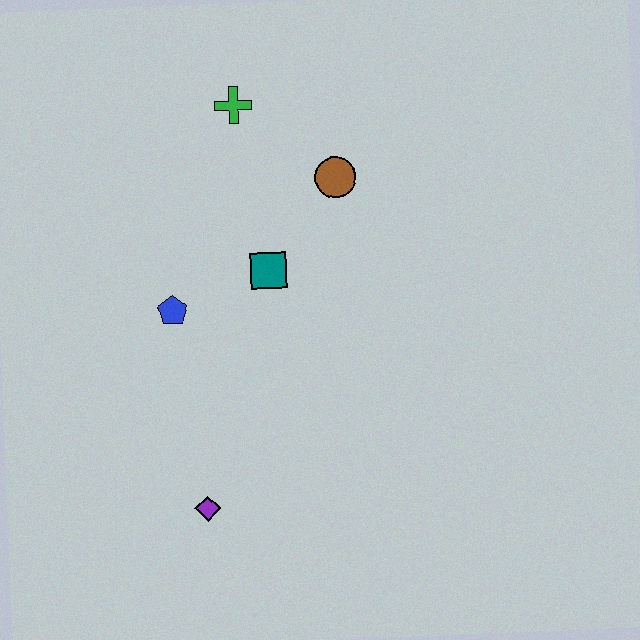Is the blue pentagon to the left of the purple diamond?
Yes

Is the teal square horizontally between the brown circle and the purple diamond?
Yes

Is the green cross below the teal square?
No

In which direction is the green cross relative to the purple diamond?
The green cross is above the purple diamond.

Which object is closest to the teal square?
The blue pentagon is closest to the teal square.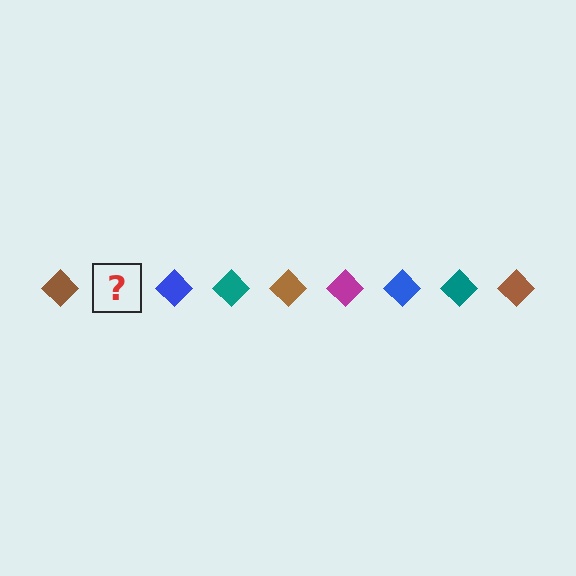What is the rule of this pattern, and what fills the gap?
The rule is that the pattern cycles through brown, magenta, blue, teal diamonds. The gap should be filled with a magenta diamond.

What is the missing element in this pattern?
The missing element is a magenta diamond.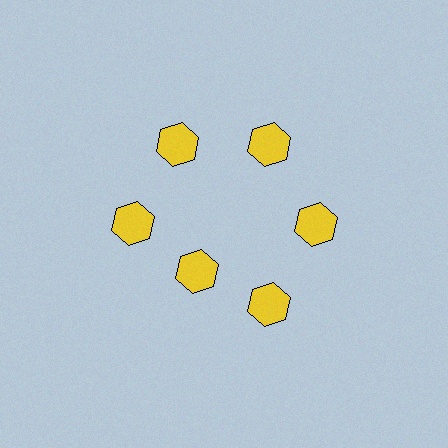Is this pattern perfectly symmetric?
No. The 6 yellow hexagons are arranged in a ring, but one element near the 7 o'clock position is pulled inward toward the center, breaking the 6-fold rotational symmetry.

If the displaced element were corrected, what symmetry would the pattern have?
It would have 6-fold rotational symmetry — the pattern would map onto itself every 60 degrees.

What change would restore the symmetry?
The symmetry would be restored by moving it outward, back onto the ring so that all 6 hexagons sit at equal angles and equal distance from the center.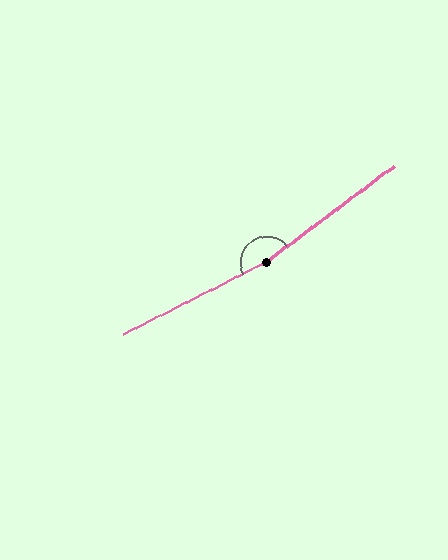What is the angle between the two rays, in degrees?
Approximately 170 degrees.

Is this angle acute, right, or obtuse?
It is obtuse.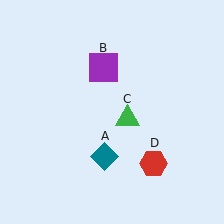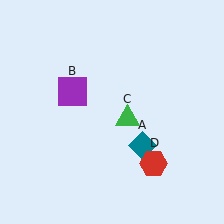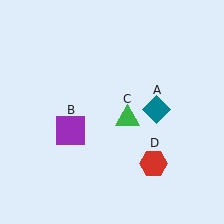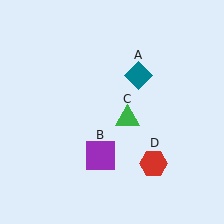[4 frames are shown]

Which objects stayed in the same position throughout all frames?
Green triangle (object C) and red hexagon (object D) remained stationary.